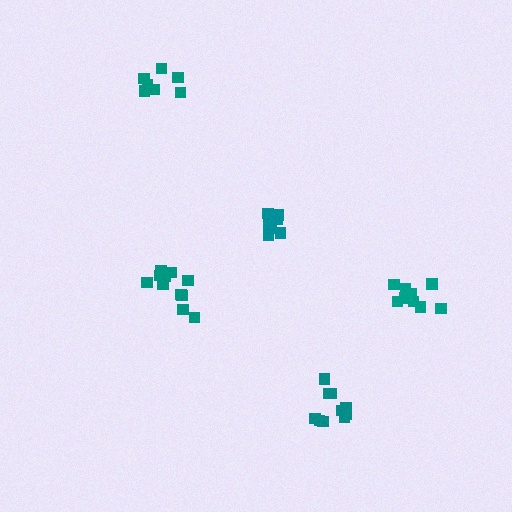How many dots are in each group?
Group 1: 11 dots, Group 2: 7 dots, Group 3: 10 dots, Group 4: 8 dots, Group 5: 9 dots (45 total).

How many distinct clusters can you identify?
There are 5 distinct clusters.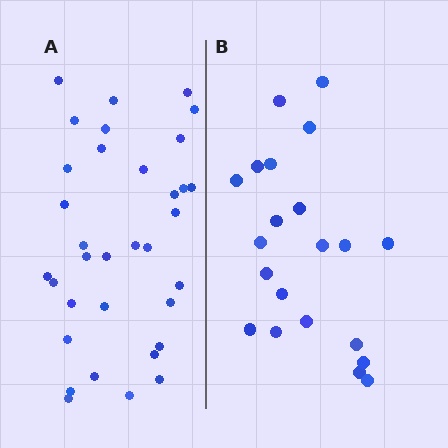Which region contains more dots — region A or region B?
Region A (the left region) has more dots.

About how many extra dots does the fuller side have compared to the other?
Region A has approximately 15 more dots than region B.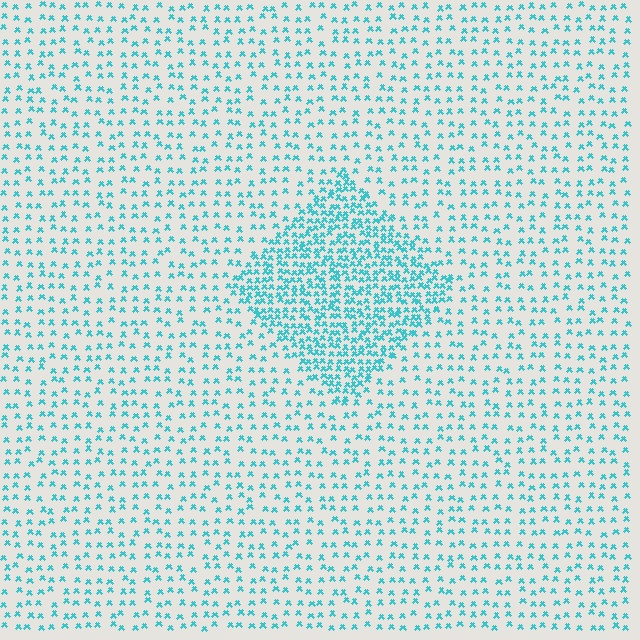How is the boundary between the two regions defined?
The boundary is defined by a change in element density (approximately 2.5x ratio). All elements are the same color, size, and shape.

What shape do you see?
I see a diamond.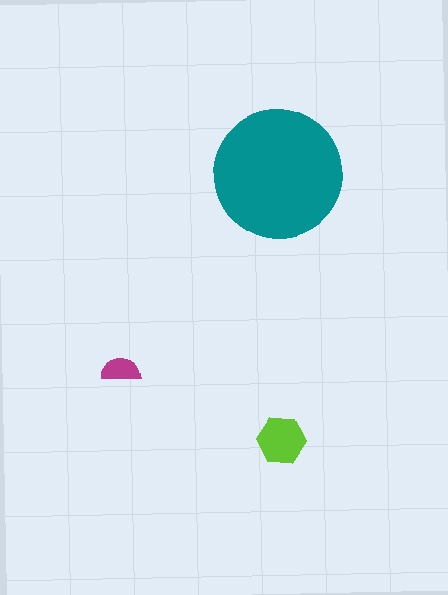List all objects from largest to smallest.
The teal circle, the lime hexagon, the magenta semicircle.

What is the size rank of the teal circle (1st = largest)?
1st.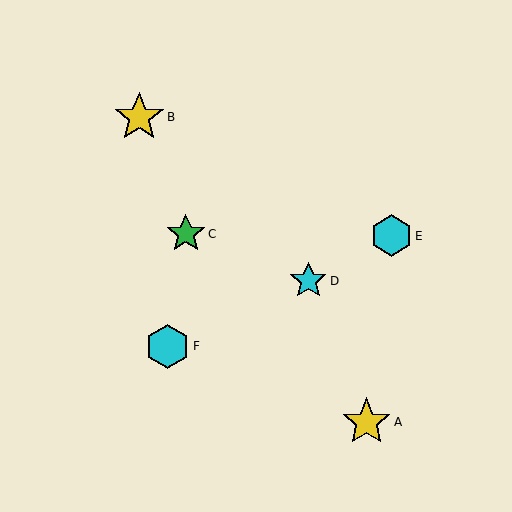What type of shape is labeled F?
Shape F is a cyan hexagon.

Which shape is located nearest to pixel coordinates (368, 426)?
The yellow star (labeled A) at (367, 422) is nearest to that location.